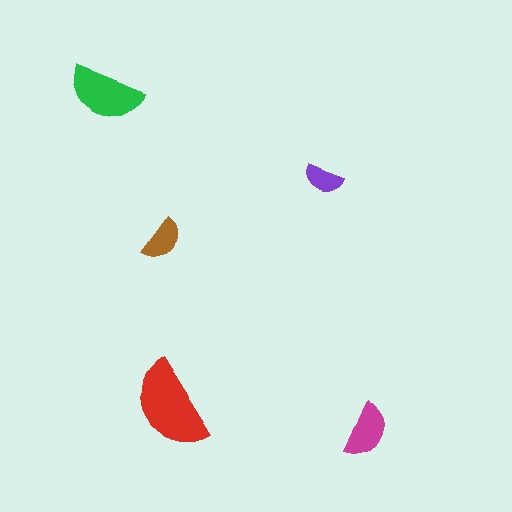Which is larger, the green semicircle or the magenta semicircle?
The green one.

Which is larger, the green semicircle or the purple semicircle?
The green one.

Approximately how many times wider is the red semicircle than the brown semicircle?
About 2 times wider.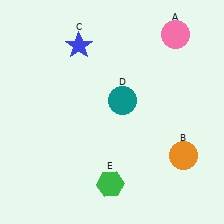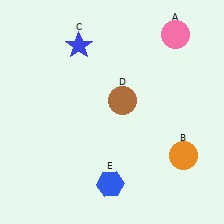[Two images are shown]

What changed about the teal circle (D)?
In Image 1, D is teal. In Image 2, it changed to brown.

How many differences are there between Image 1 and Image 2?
There are 2 differences between the two images.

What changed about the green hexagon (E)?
In Image 1, E is green. In Image 2, it changed to blue.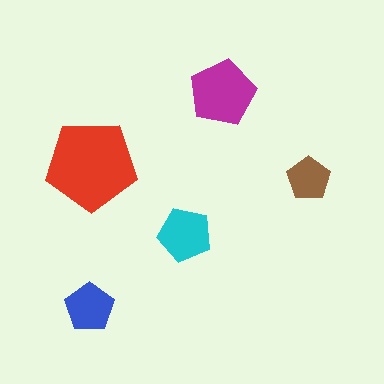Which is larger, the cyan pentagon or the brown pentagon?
The cyan one.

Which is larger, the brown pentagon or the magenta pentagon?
The magenta one.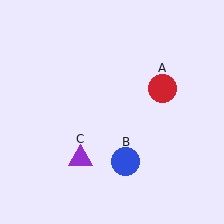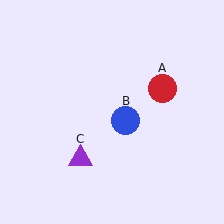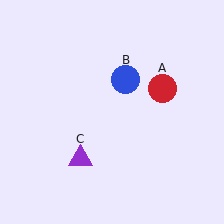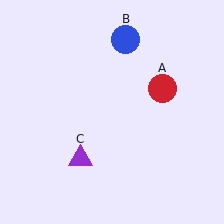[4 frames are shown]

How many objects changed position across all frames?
1 object changed position: blue circle (object B).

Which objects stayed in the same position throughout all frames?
Red circle (object A) and purple triangle (object C) remained stationary.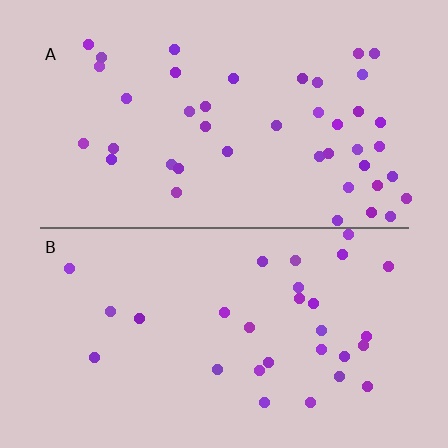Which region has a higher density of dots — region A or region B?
A (the top).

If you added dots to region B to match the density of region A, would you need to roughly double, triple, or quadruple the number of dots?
Approximately double.